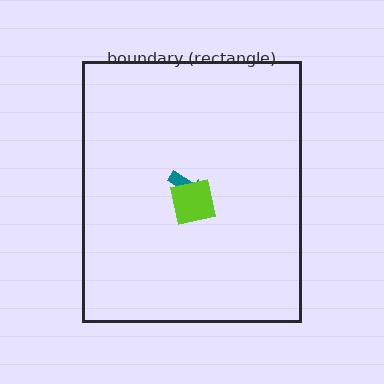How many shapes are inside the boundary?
2 inside, 0 outside.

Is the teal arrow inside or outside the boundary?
Inside.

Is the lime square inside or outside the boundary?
Inside.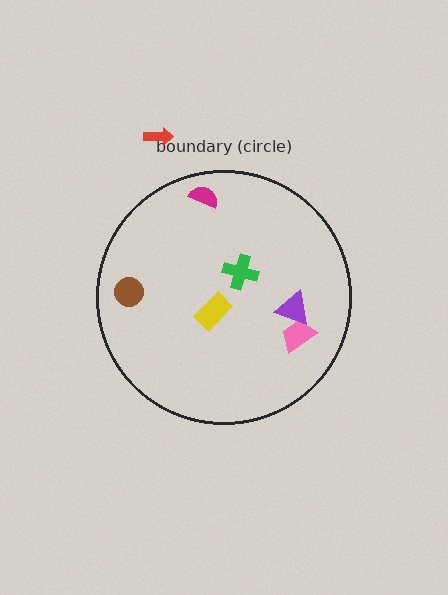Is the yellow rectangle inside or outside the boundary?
Inside.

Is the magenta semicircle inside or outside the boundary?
Inside.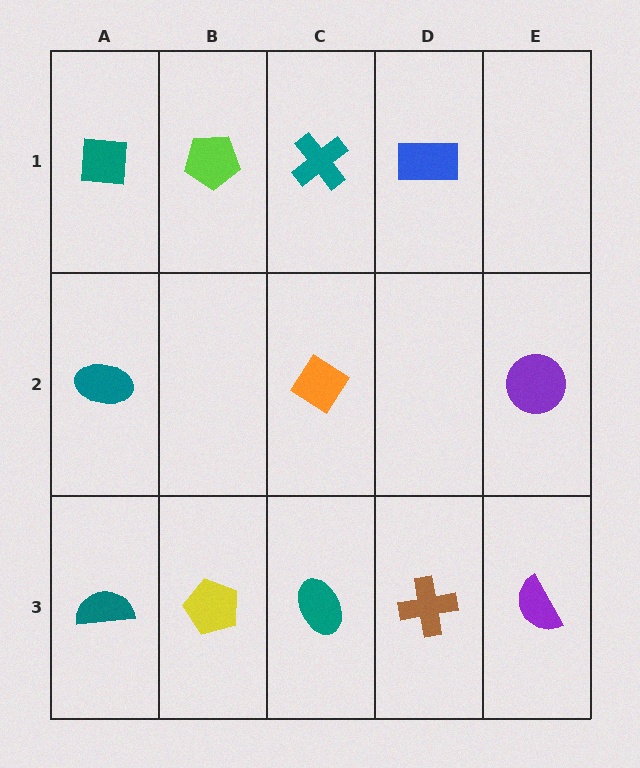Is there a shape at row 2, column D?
No, that cell is empty.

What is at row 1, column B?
A lime pentagon.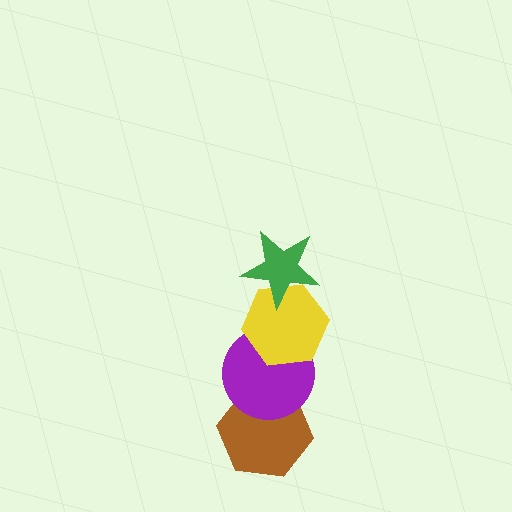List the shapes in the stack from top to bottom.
From top to bottom: the green star, the yellow hexagon, the purple circle, the brown hexagon.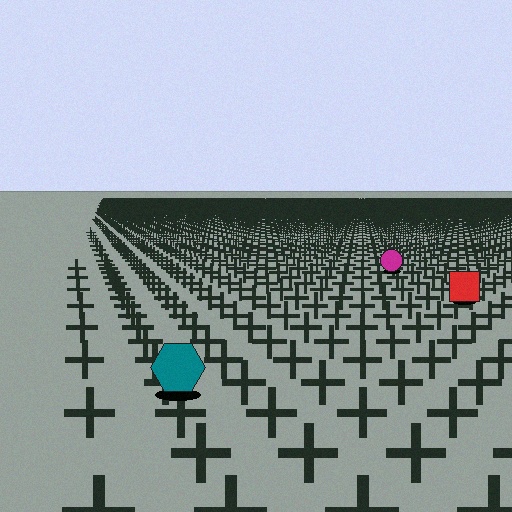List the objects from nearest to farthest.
From nearest to farthest: the teal hexagon, the red square, the magenta circle.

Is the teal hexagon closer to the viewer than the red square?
Yes. The teal hexagon is closer — you can tell from the texture gradient: the ground texture is coarser near it.